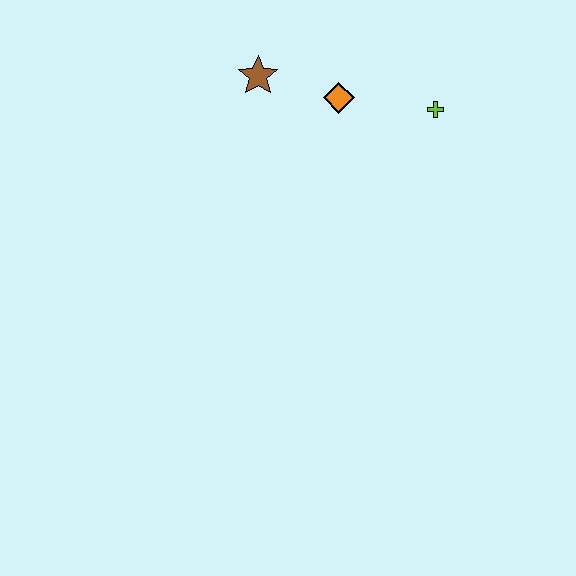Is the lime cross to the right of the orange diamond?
Yes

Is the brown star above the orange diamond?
Yes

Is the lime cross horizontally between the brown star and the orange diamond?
No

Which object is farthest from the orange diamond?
The lime cross is farthest from the orange diamond.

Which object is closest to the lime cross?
The orange diamond is closest to the lime cross.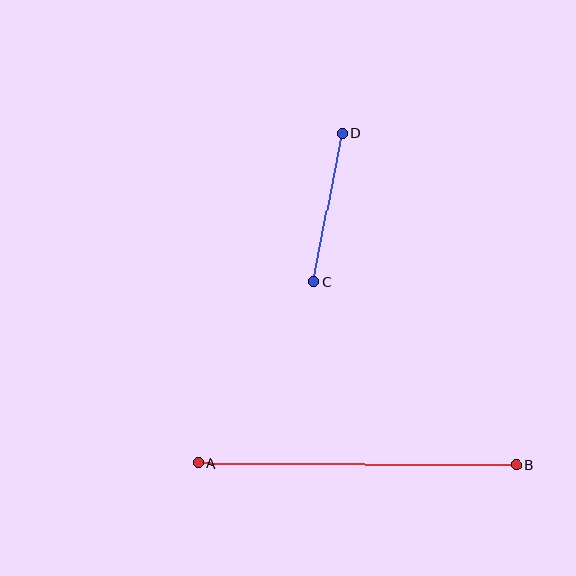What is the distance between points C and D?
The distance is approximately 151 pixels.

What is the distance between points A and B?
The distance is approximately 318 pixels.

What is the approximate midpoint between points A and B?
The midpoint is at approximately (357, 464) pixels.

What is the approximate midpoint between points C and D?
The midpoint is at approximately (328, 208) pixels.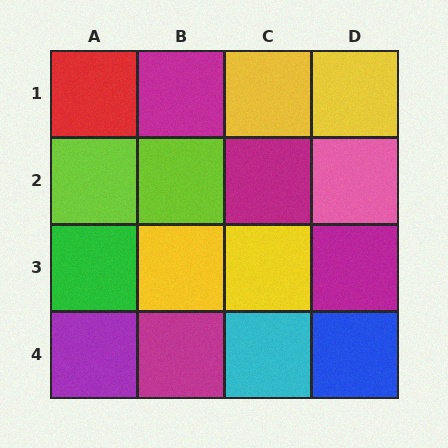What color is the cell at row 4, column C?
Cyan.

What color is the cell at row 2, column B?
Lime.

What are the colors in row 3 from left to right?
Green, yellow, yellow, magenta.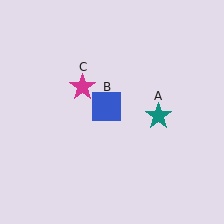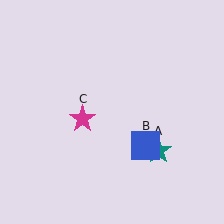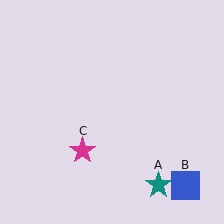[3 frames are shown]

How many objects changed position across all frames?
3 objects changed position: teal star (object A), blue square (object B), magenta star (object C).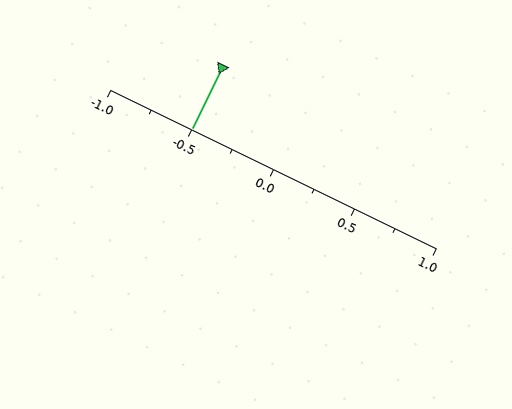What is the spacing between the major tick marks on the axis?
The major ticks are spaced 0.5 apart.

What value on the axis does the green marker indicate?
The marker indicates approximately -0.5.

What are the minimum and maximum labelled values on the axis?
The axis runs from -1.0 to 1.0.